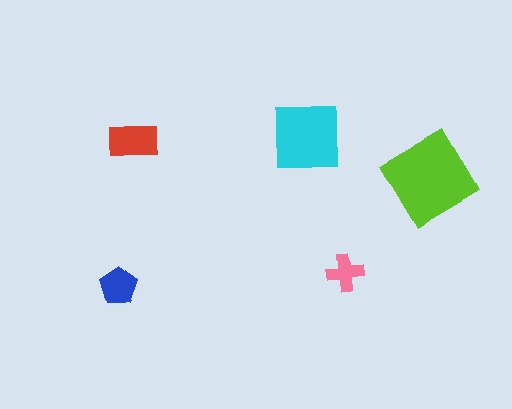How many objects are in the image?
There are 5 objects in the image.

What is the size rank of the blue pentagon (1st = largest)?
4th.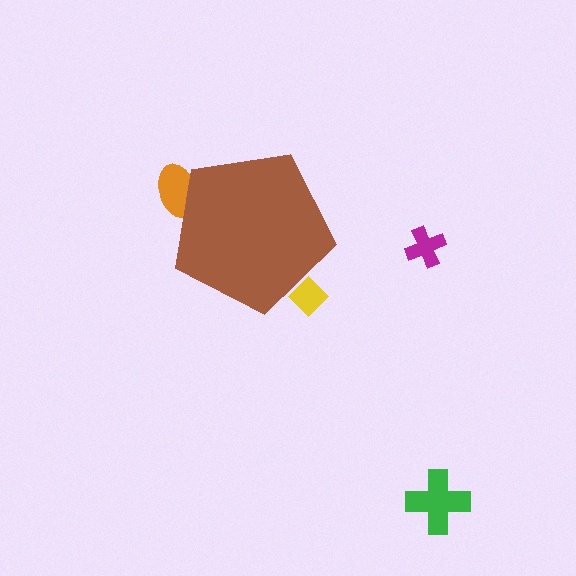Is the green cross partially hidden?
No, the green cross is fully visible.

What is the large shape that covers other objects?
A brown pentagon.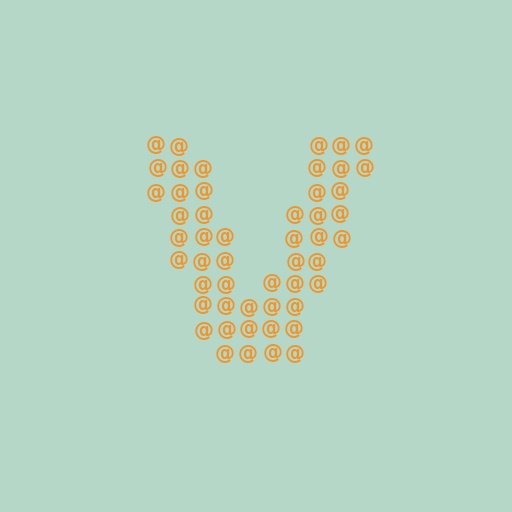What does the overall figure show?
The overall figure shows the letter V.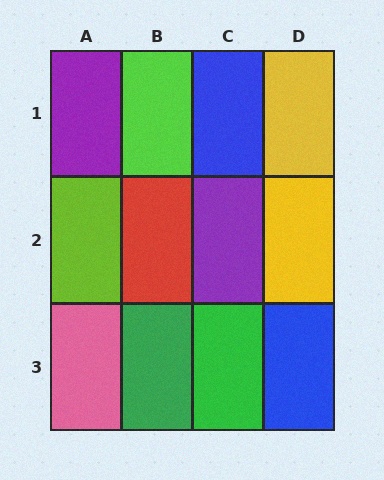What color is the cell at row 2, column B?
Red.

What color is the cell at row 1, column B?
Lime.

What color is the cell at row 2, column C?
Purple.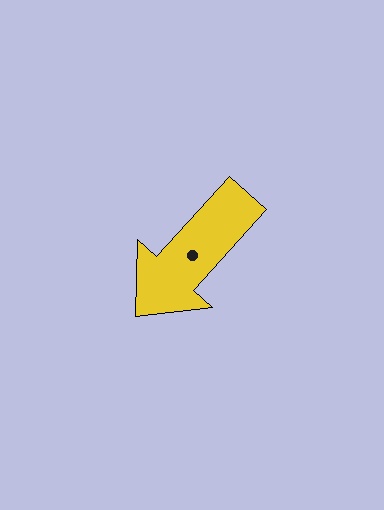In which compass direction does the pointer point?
Southwest.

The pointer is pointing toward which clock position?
Roughly 7 o'clock.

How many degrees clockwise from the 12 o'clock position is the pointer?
Approximately 222 degrees.